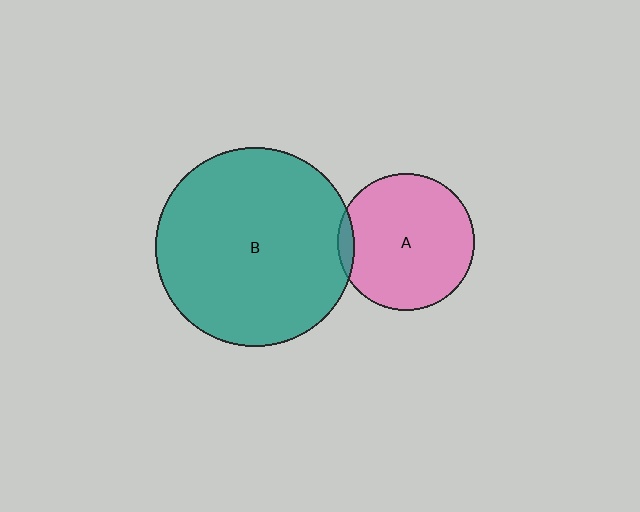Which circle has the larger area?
Circle B (teal).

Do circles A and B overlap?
Yes.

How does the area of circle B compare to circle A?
Approximately 2.1 times.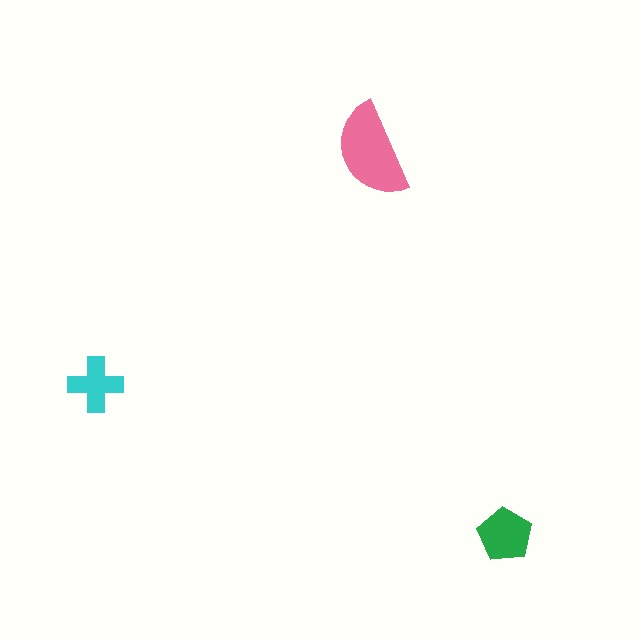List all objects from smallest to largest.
The cyan cross, the green pentagon, the pink semicircle.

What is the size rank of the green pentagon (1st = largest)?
2nd.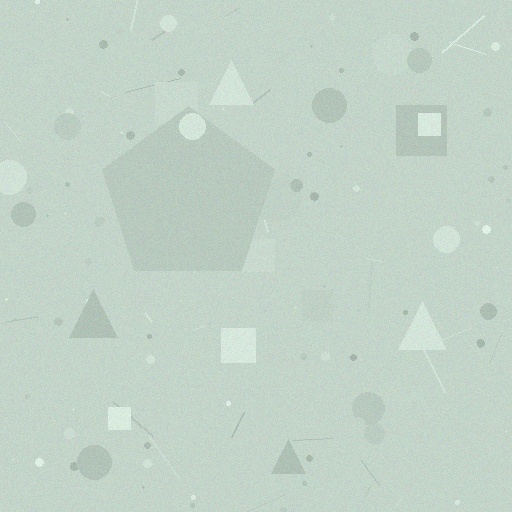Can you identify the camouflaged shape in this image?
The camouflaged shape is a pentagon.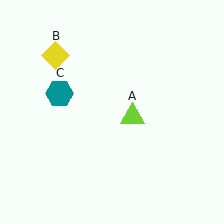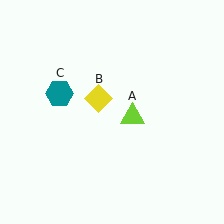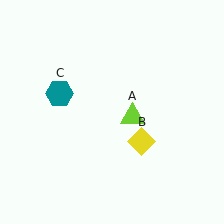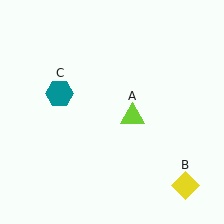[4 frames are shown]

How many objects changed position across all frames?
1 object changed position: yellow diamond (object B).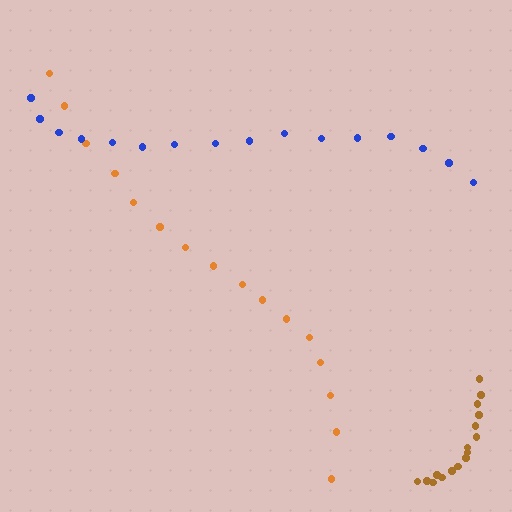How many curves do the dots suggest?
There are 3 distinct paths.